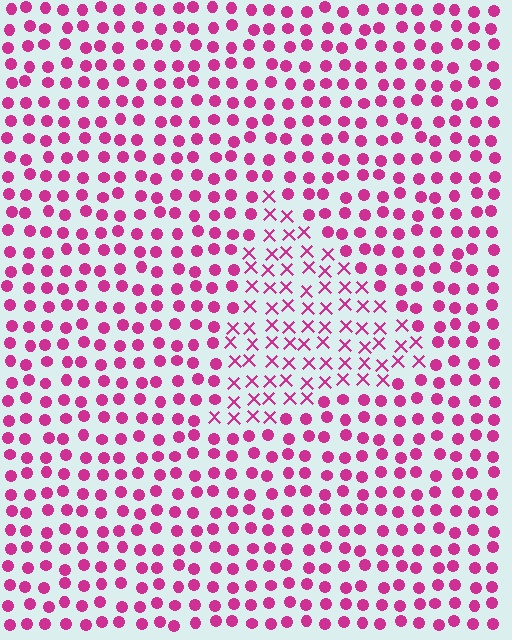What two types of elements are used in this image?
The image uses X marks inside the triangle region and circles outside it.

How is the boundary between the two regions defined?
The boundary is defined by a change in element shape: X marks inside vs. circles outside. All elements share the same color and spacing.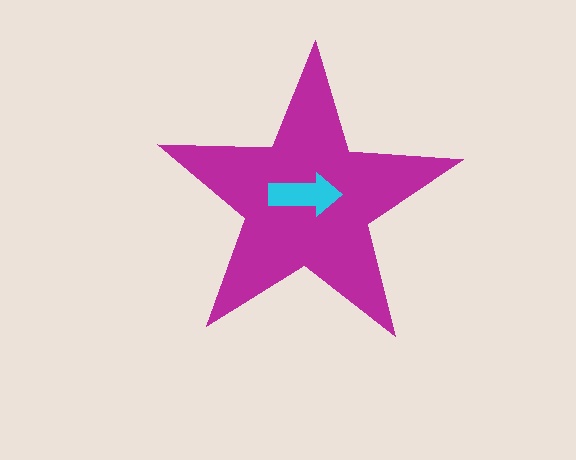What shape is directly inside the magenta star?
The cyan arrow.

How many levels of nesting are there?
2.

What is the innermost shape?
The cyan arrow.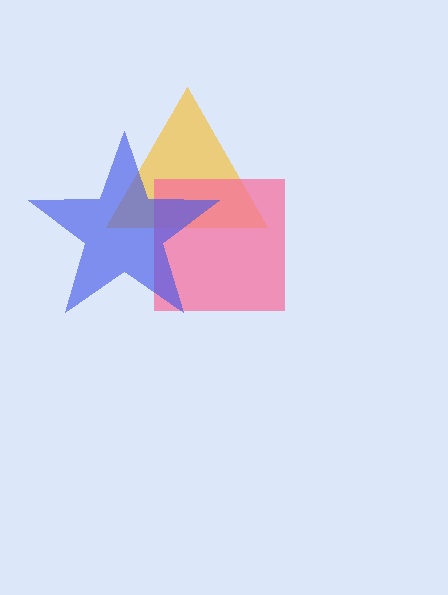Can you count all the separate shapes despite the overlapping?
Yes, there are 3 separate shapes.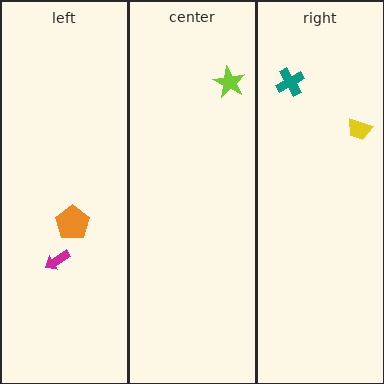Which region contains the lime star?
The center region.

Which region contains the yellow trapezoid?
The right region.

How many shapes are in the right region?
2.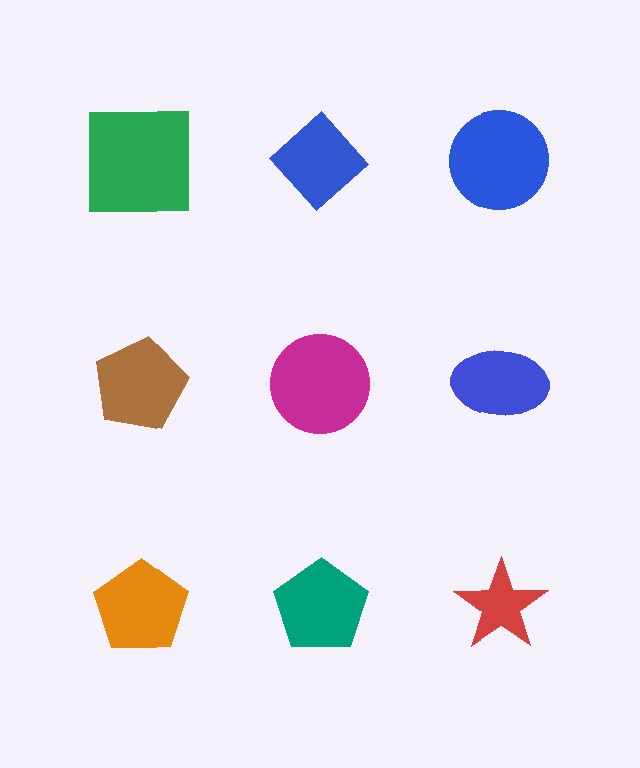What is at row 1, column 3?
A blue circle.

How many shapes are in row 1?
3 shapes.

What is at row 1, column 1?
A green square.